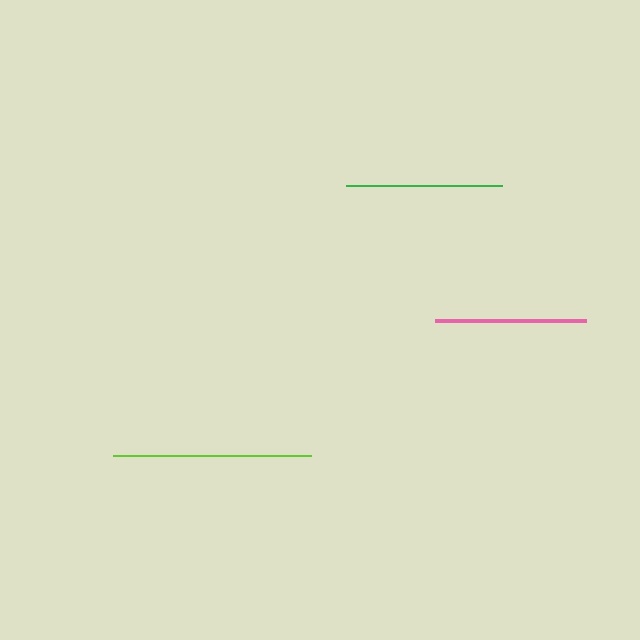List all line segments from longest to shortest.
From longest to shortest: lime, green, pink.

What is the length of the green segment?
The green segment is approximately 156 pixels long.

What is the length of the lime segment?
The lime segment is approximately 198 pixels long.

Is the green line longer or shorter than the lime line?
The lime line is longer than the green line.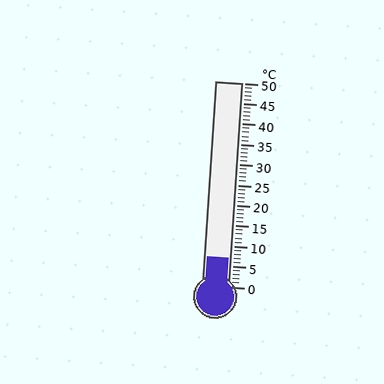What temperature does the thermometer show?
The thermometer shows approximately 7°C.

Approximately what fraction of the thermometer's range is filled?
The thermometer is filled to approximately 15% of its range.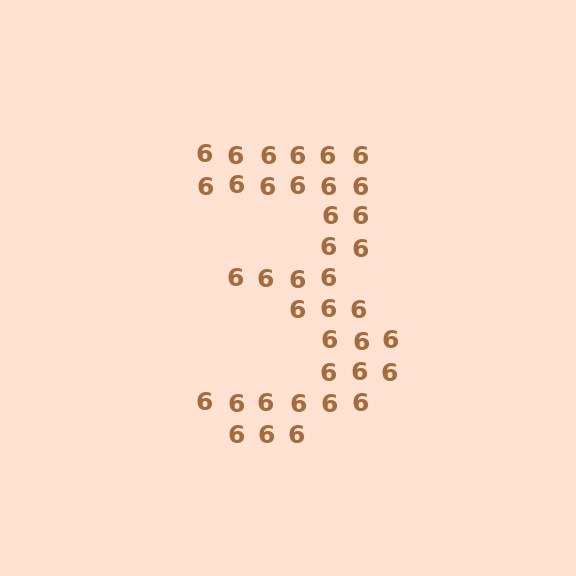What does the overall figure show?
The overall figure shows the digit 3.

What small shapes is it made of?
It is made of small digit 6's.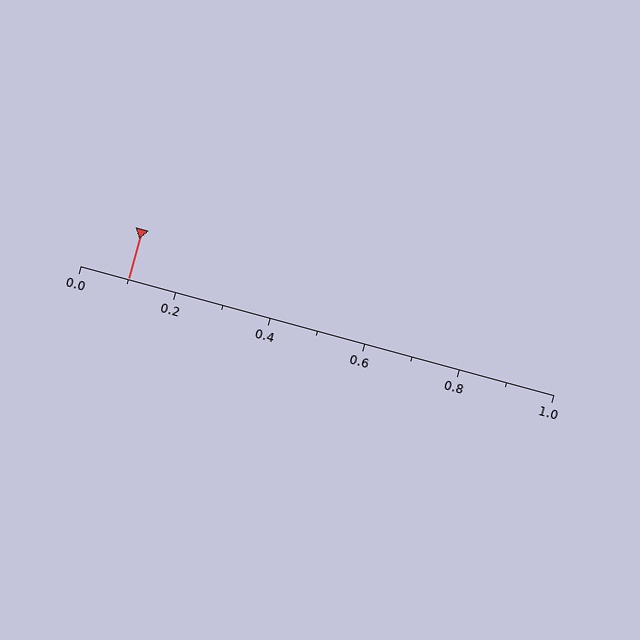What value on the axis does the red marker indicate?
The marker indicates approximately 0.1.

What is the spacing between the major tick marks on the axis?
The major ticks are spaced 0.2 apart.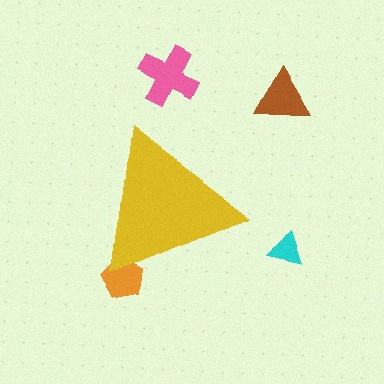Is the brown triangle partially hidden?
No, the brown triangle is fully visible.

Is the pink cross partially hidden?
No, the pink cross is fully visible.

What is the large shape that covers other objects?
A yellow triangle.